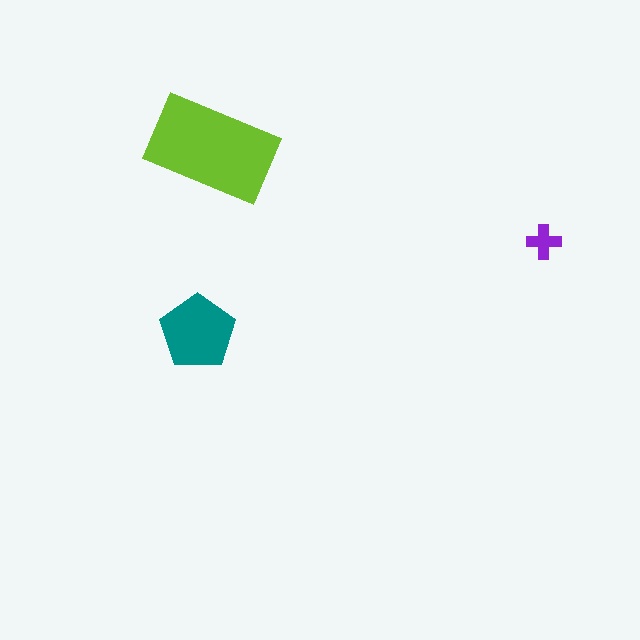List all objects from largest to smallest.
The lime rectangle, the teal pentagon, the purple cross.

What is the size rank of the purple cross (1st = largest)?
3rd.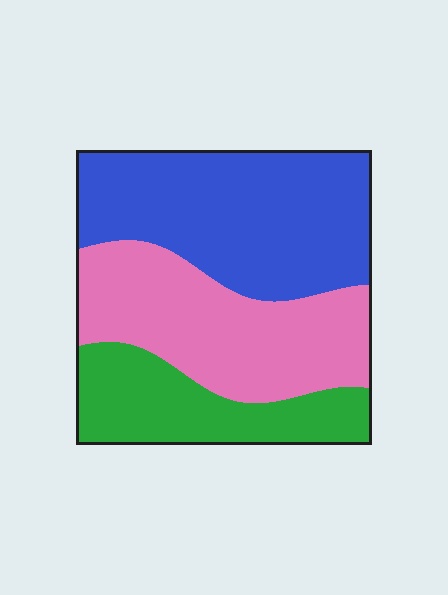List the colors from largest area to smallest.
From largest to smallest: blue, pink, green.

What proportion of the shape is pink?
Pink covers about 35% of the shape.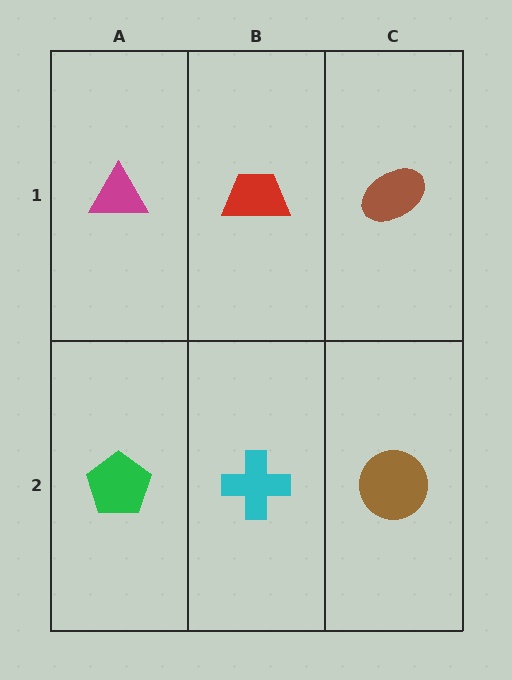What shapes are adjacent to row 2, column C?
A brown ellipse (row 1, column C), a cyan cross (row 2, column B).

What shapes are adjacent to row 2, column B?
A red trapezoid (row 1, column B), a green pentagon (row 2, column A), a brown circle (row 2, column C).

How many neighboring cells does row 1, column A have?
2.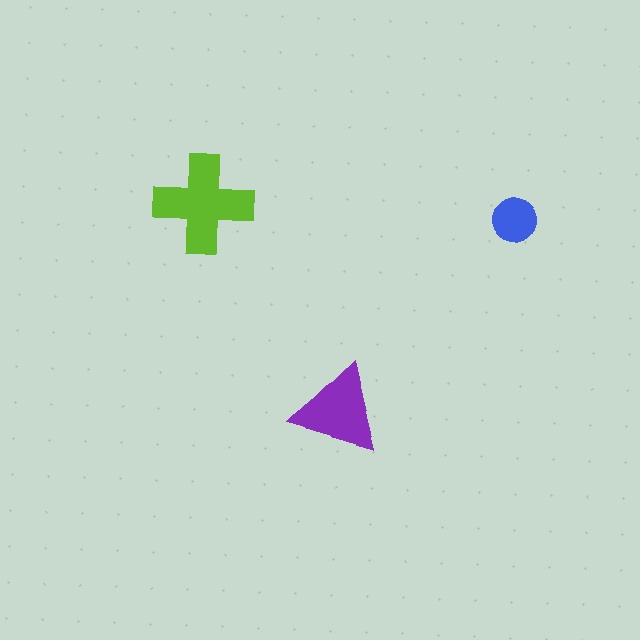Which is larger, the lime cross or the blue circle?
The lime cross.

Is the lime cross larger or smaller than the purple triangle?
Larger.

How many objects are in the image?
There are 3 objects in the image.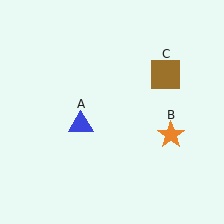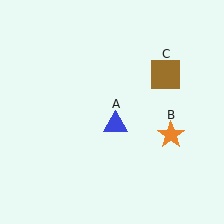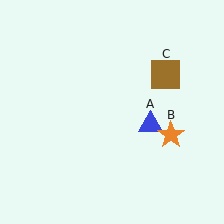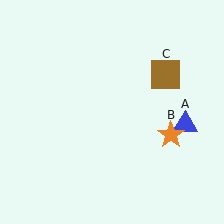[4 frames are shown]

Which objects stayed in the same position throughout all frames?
Orange star (object B) and brown square (object C) remained stationary.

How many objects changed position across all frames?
1 object changed position: blue triangle (object A).